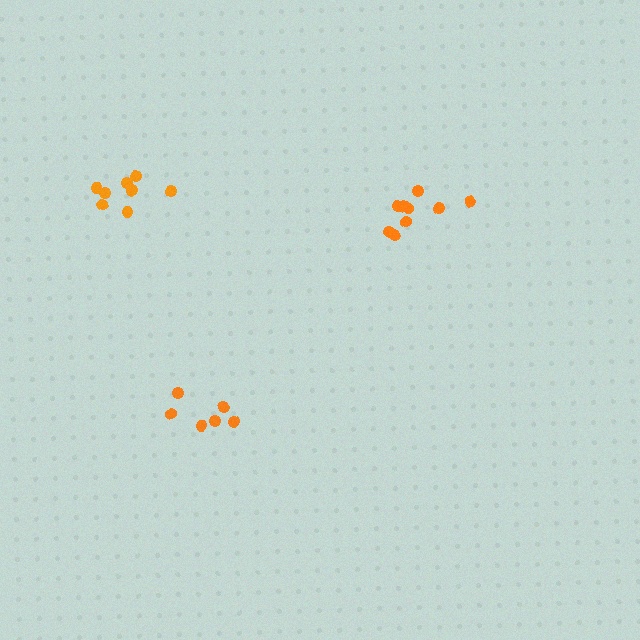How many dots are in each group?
Group 1: 9 dots, Group 2: 6 dots, Group 3: 8 dots (23 total).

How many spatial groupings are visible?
There are 3 spatial groupings.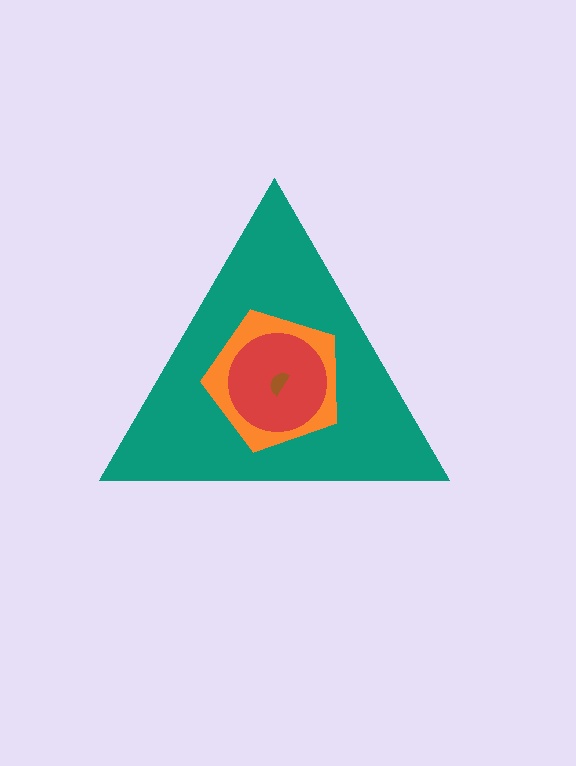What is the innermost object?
The brown semicircle.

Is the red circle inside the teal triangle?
Yes.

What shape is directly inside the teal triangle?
The orange pentagon.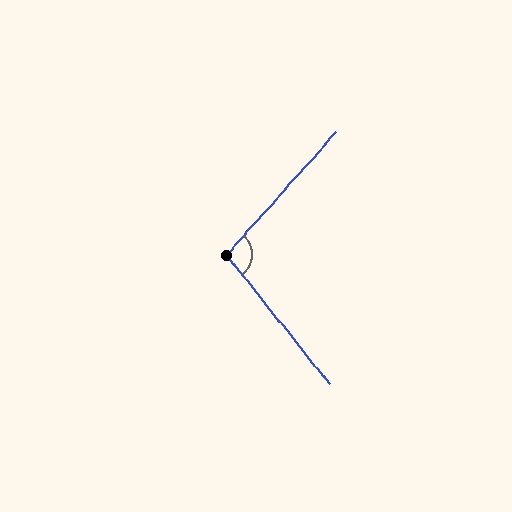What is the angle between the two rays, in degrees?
Approximately 100 degrees.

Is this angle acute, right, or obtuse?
It is obtuse.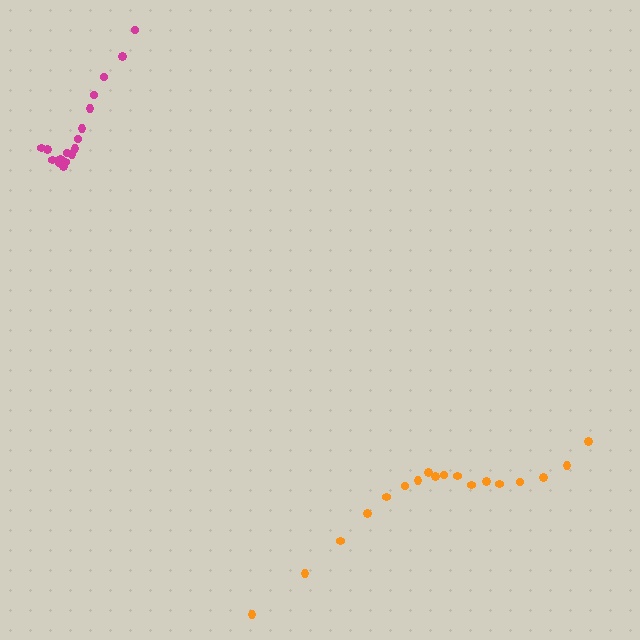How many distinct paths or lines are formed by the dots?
There are 2 distinct paths.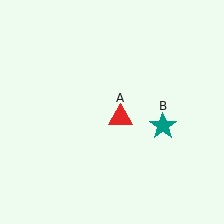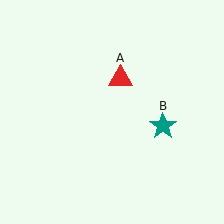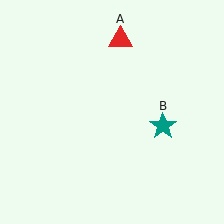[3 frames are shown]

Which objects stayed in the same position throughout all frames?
Teal star (object B) remained stationary.